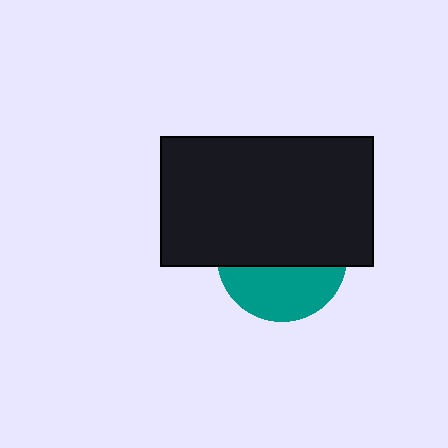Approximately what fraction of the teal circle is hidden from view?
Roughly 60% of the teal circle is hidden behind the black rectangle.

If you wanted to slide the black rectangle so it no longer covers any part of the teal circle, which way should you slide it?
Slide it up — that is the most direct way to separate the two shapes.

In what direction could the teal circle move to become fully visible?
The teal circle could move down. That would shift it out from behind the black rectangle entirely.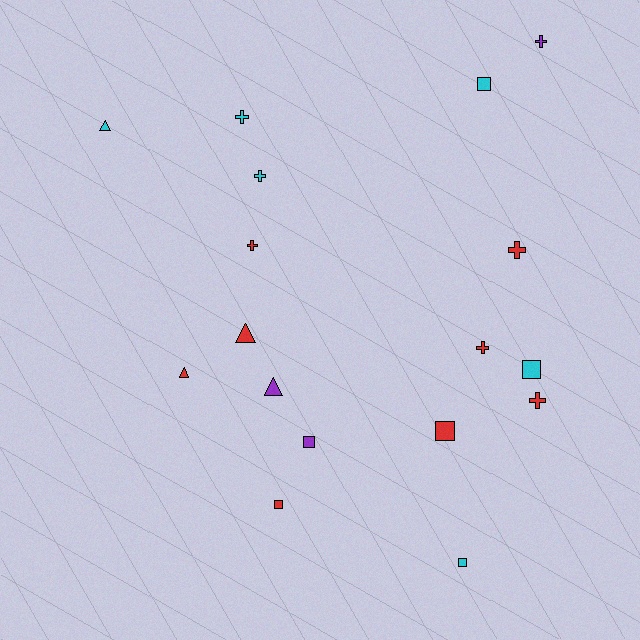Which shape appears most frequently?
Cross, with 7 objects.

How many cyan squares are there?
There are 3 cyan squares.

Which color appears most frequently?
Red, with 8 objects.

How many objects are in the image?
There are 17 objects.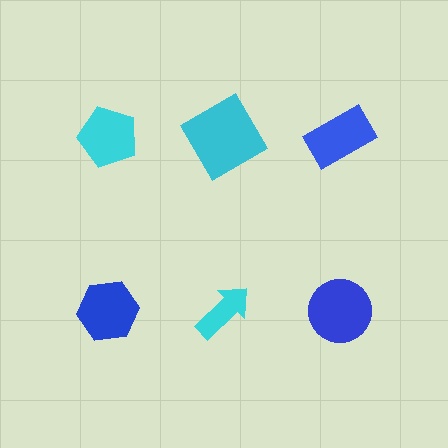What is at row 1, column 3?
A blue rectangle.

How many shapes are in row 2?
3 shapes.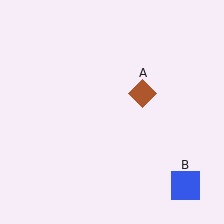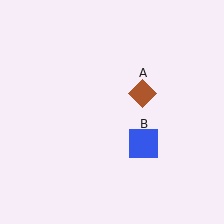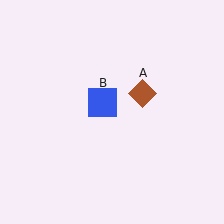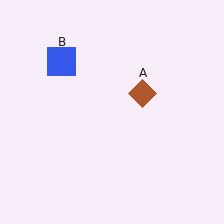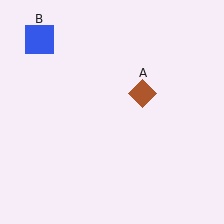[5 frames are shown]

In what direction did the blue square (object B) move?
The blue square (object B) moved up and to the left.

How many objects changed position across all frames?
1 object changed position: blue square (object B).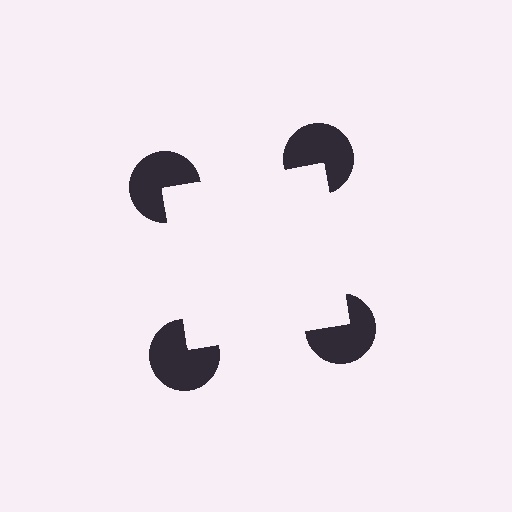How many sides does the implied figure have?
4 sides.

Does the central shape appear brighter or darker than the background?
It typically appears slightly brighter than the background, even though no actual brightness change is drawn.